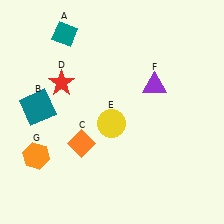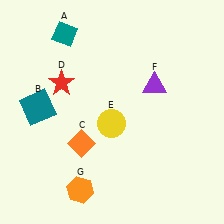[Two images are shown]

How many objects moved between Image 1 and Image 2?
1 object moved between the two images.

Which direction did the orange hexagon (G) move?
The orange hexagon (G) moved right.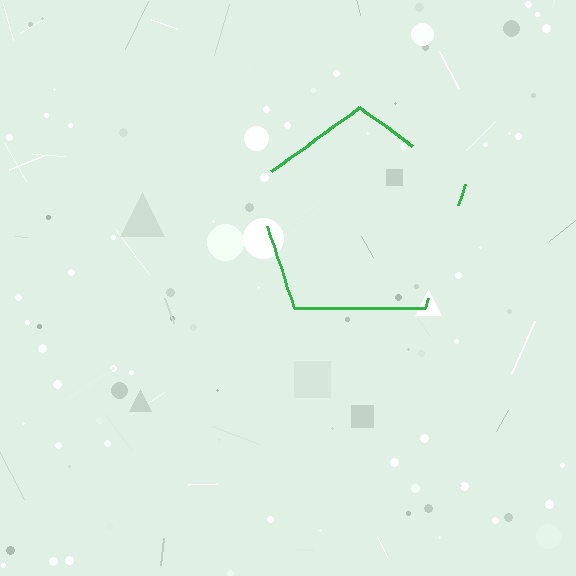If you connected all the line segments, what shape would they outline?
They would outline a pentagon.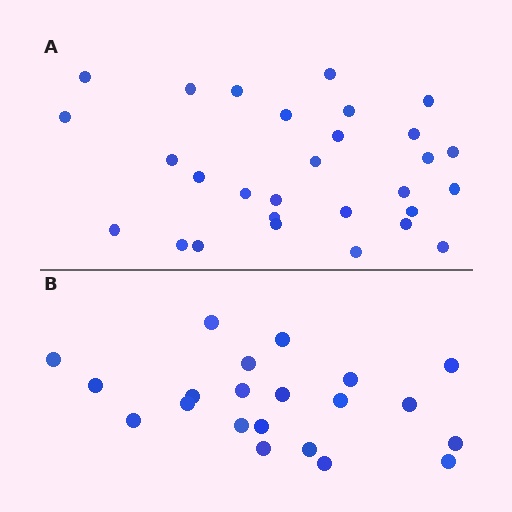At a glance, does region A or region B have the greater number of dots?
Region A (the top region) has more dots.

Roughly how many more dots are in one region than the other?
Region A has roughly 8 or so more dots than region B.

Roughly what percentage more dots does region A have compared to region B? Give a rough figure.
About 40% more.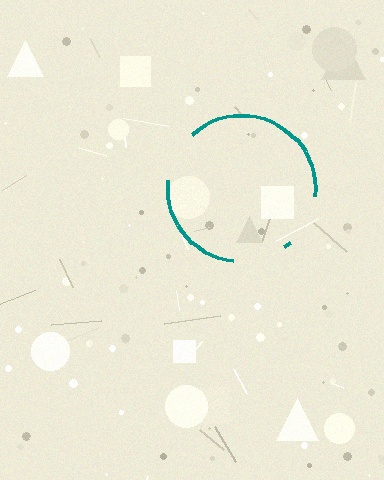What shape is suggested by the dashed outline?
The dashed outline suggests a circle.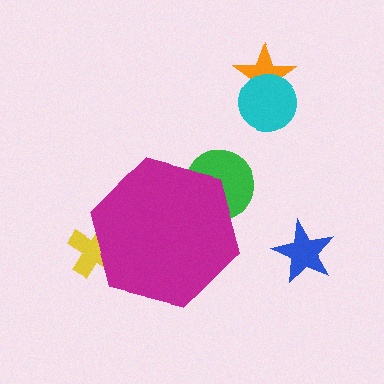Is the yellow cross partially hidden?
Yes, the yellow cross is partially hidden behind the magenta hexagon.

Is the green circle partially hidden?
Yes, the green circle is partially hidden behind the magenta hexagon.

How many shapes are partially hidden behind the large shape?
2 shapes are partially hidden.